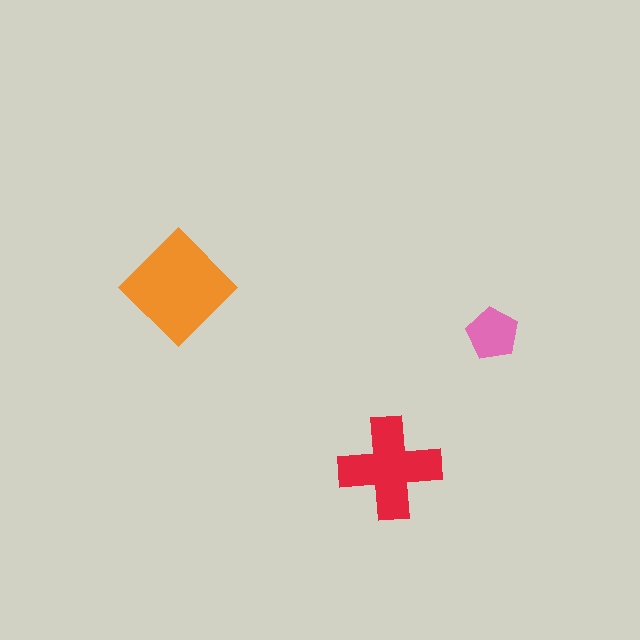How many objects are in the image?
There are 3 objects in the image.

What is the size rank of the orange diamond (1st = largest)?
1st.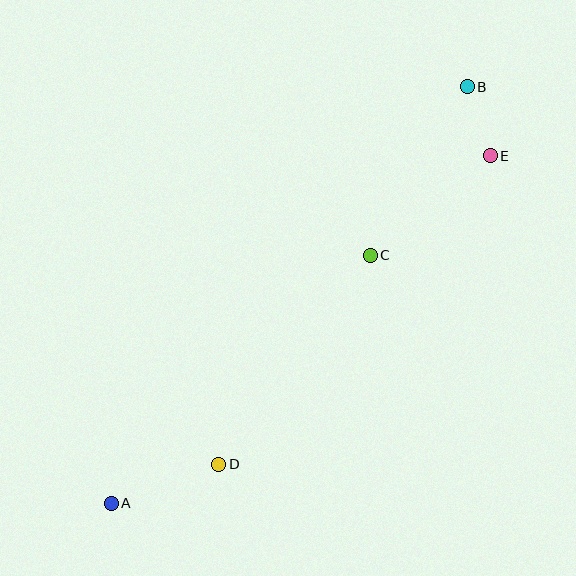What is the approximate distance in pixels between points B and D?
The distance between B and D is approximately 452 pixels.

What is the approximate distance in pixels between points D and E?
The distance between D and E is approximately 411 pixels.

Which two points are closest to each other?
Points B and E are closest to each other.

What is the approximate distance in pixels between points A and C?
The distance between A and C is approximately 359 pixels.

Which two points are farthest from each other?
Points A and B are farthest from each other.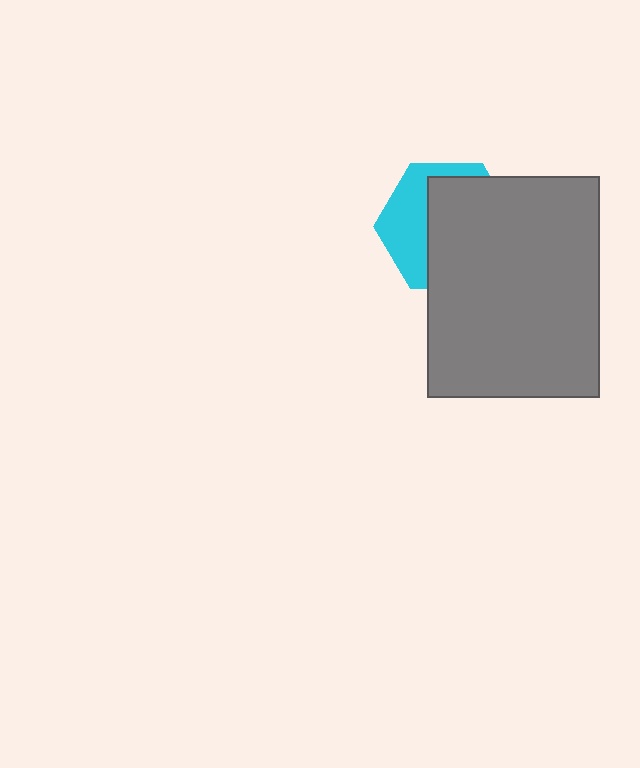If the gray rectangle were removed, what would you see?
You would see the complete cyan hexagon.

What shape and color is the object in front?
The object in front is a gray rectangle.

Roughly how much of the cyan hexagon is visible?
A small part of it is visible (roughly 38%).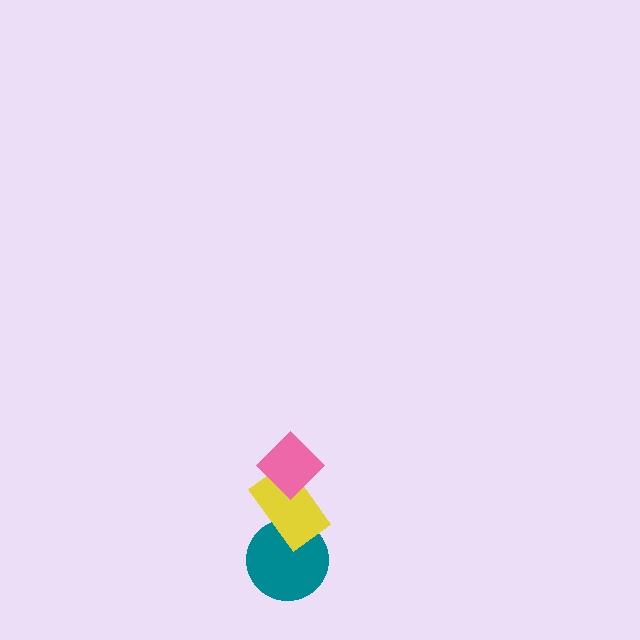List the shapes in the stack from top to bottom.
From top to bottom: the pink diamond, the yellow rectangle, the teal circle.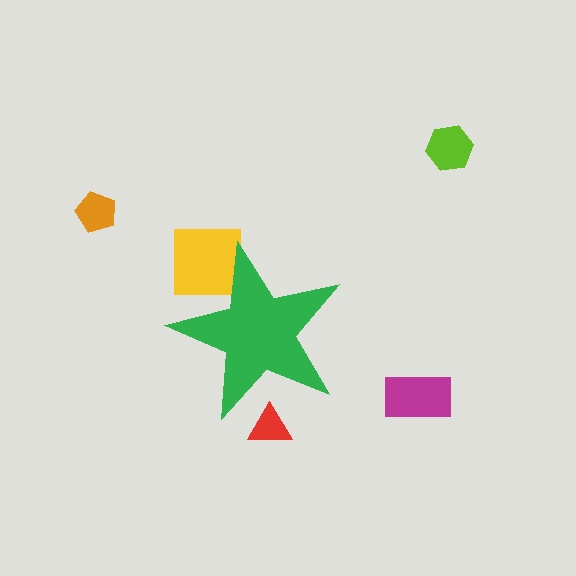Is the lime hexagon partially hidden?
No, the lime hexagon is fully visible.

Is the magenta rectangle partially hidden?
No, the magenta rectangle is fully visible.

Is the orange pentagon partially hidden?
No, the orange pentagon is fully visible.